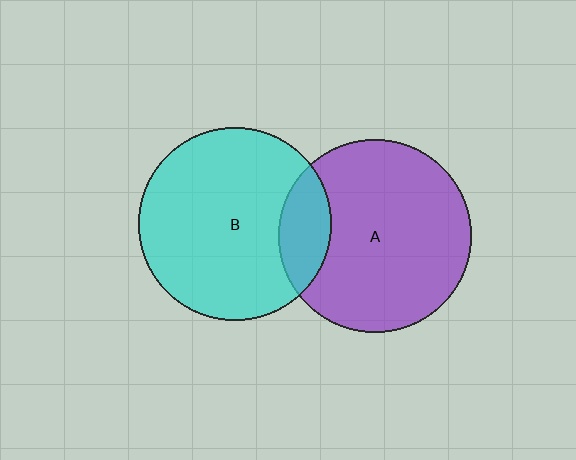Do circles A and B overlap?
Yes.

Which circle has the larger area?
Circle A (purple).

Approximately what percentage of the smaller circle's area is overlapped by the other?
Approximately 15%.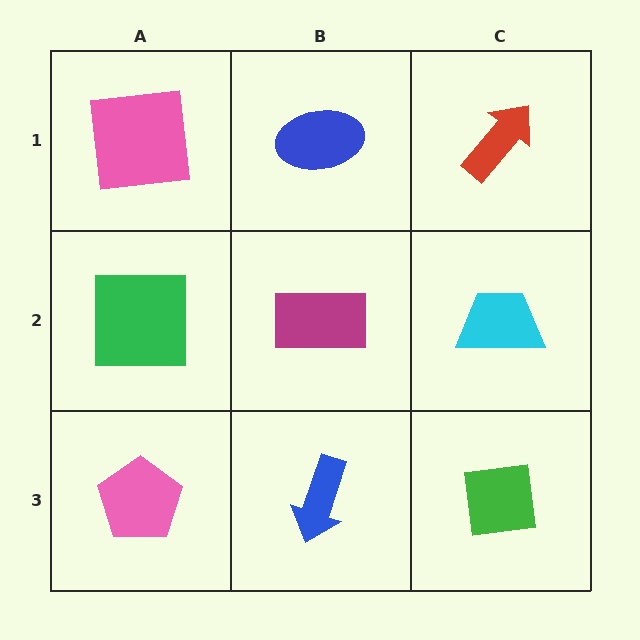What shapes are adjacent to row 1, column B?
A magenta rectangle (row 2, column B), a pink square (row 1, column A), a red arrow (row 1, column C).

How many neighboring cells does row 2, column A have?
3.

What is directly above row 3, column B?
A magenta rectangle.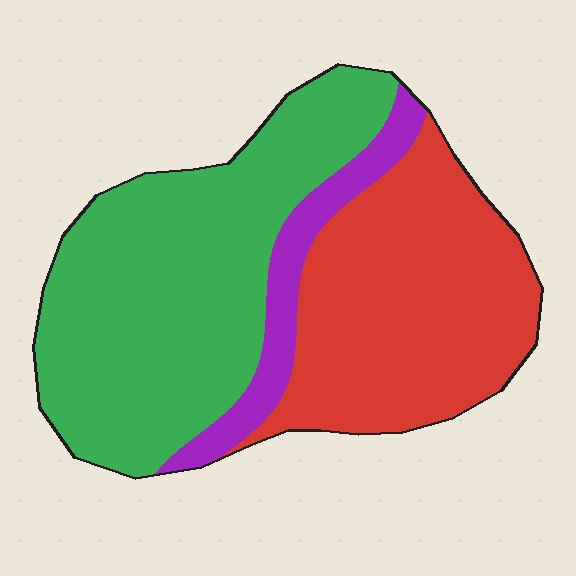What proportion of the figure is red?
Red covers 39% of the figure.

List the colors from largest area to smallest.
From largest to smallest: green, red, purple.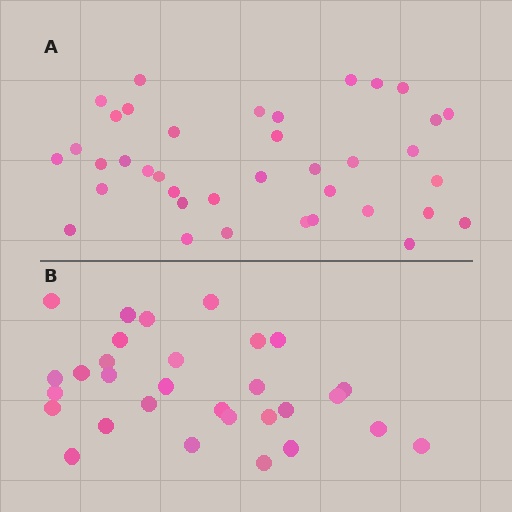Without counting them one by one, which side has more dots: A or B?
Region A (the top region) has more dots.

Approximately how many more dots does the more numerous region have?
Region A has roughly 8 or so more dots than region B.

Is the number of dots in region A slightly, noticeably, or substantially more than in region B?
Region A has noticeably more, but not dramatically so. The ratio is roughly 1.3 to 1.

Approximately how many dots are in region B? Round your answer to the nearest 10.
About 30 dots.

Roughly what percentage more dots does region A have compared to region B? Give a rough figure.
About 25% more.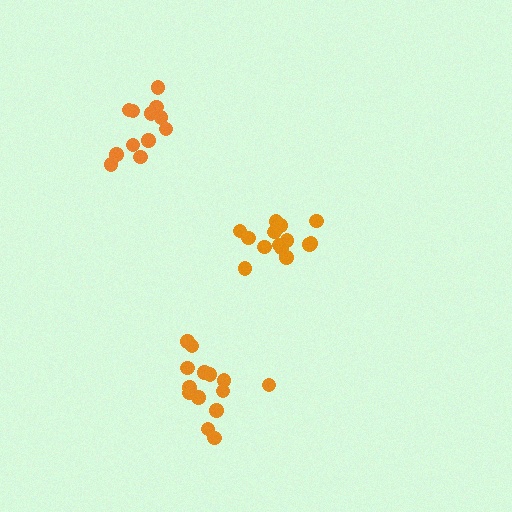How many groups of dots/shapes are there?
There are 3 groups.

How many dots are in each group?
Group 1: 14 dots, Group 2: 14 dots, Group 3: 12 dots (40 total).